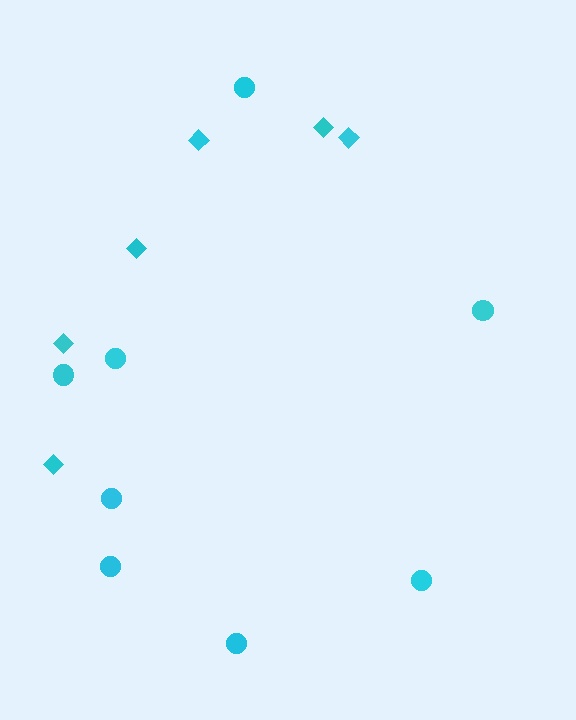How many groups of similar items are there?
There are 2 groups: one group of circles (8) and one group of diamonds (6).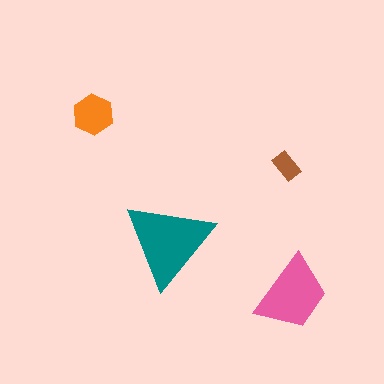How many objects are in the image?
There are 4 objects in the image.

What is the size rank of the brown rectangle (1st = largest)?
4th.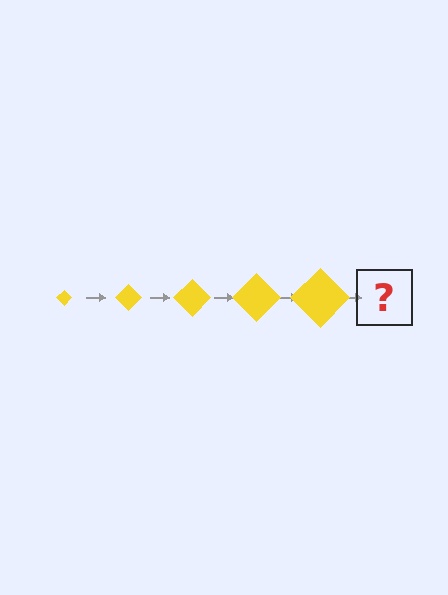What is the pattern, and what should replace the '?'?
The pattern is that the diamond gets progressively larger each step. The '?' should be a yellow diamond, larger than the previous one.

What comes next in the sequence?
The next element should be a yellow diamond, larger than the previous one.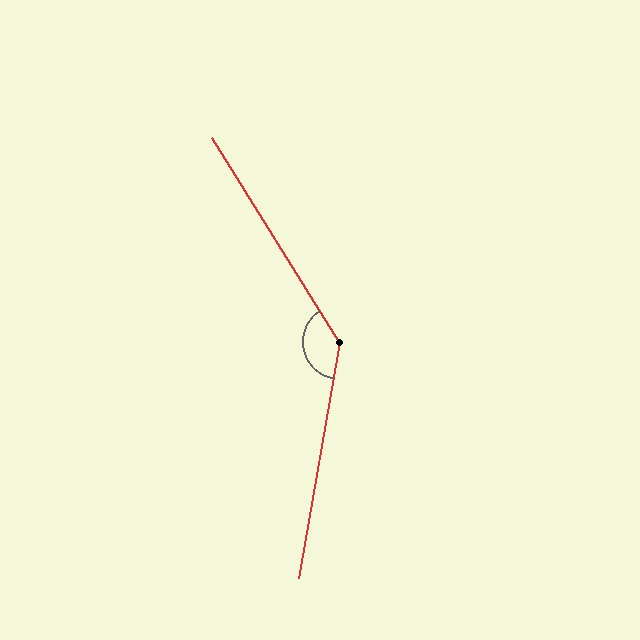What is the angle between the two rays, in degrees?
Approximately 138 degrees.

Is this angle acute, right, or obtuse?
It is obtuse.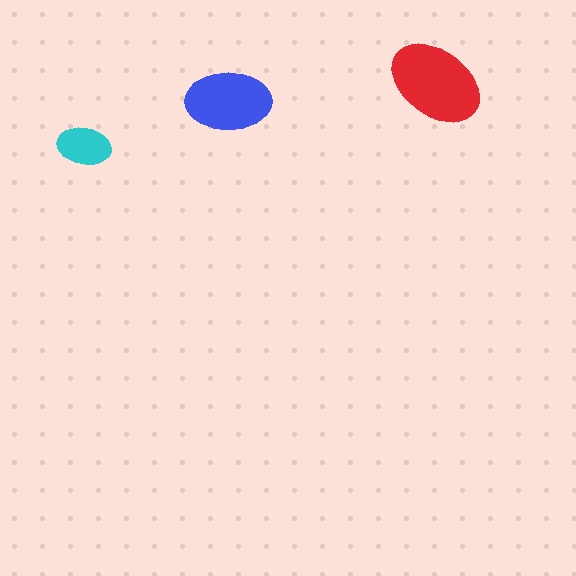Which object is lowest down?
The cyan ellipse is bottommost.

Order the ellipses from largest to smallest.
the red one, the blue one, the cyan one.